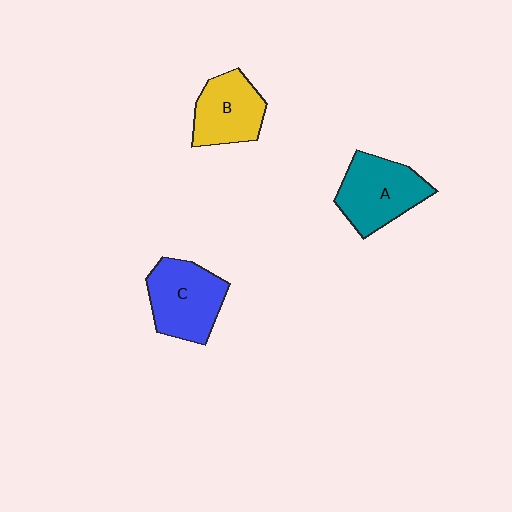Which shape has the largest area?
Shape A (teal).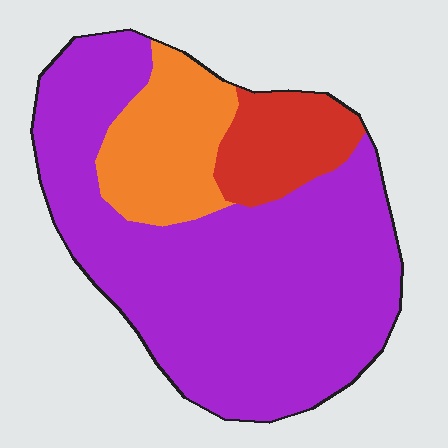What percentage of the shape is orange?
Orange covers 17% of the shape.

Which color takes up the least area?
Red, at roughly 10%.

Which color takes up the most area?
Purple, at roughly 70%.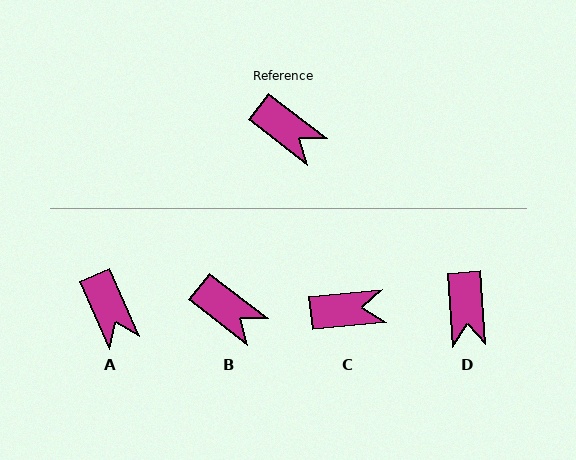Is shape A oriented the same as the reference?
No, it is off by about 29 degrees.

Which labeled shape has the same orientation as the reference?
B.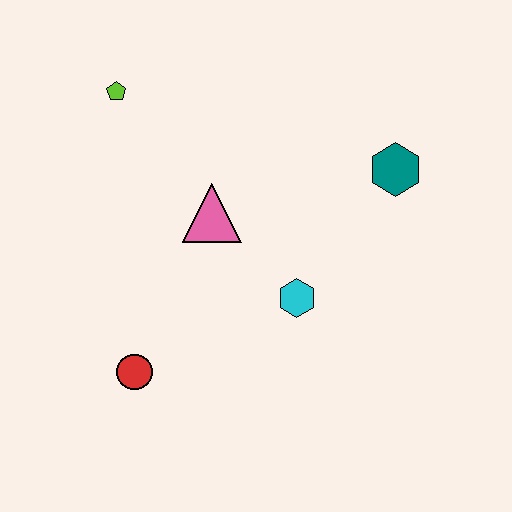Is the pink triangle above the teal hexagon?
No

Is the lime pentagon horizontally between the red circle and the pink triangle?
No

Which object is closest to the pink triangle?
The cyan hexagon is closest to the pink triangle.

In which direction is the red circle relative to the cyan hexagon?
The red circle is to the left of the cyan hexagon.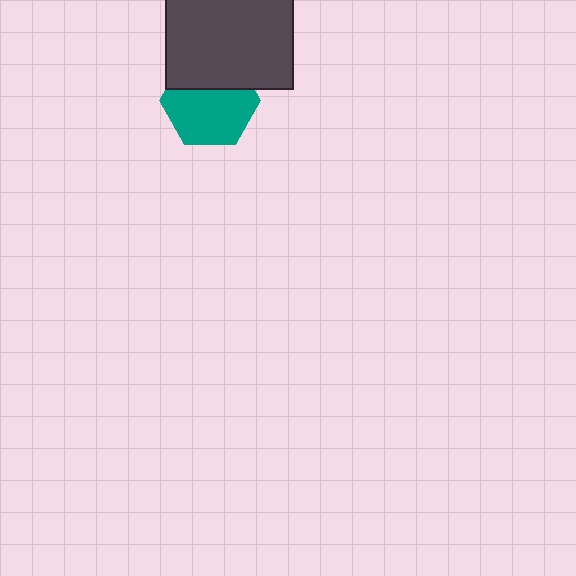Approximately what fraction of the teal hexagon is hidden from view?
Roughly 34% of the teal hexagon is hidden behind the dark gray square.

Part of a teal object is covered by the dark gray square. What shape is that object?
It is a hexagon.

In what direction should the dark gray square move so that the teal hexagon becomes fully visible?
The dark gray square should move up. That is the shortest direction to clear the overlap and leave the teal hexagon fully visible.